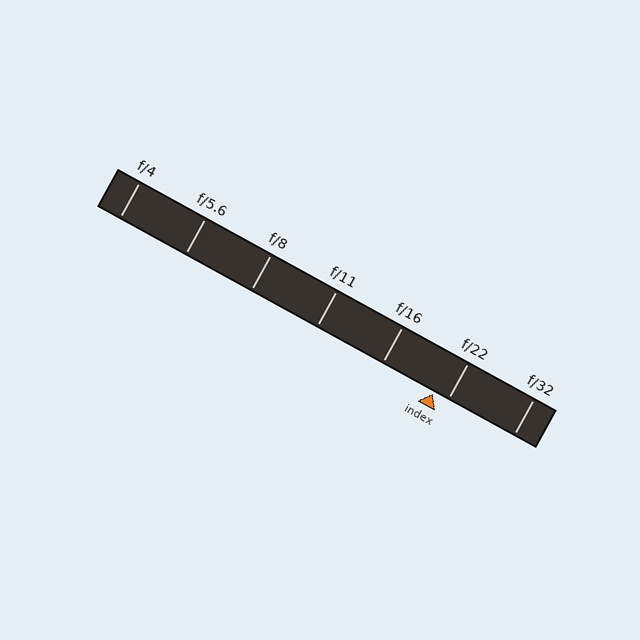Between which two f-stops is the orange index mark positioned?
The index mark is between f/16 and f/22.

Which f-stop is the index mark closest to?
The index mark is closest to f/22.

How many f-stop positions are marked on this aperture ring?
There are 7 f-stop positions marked.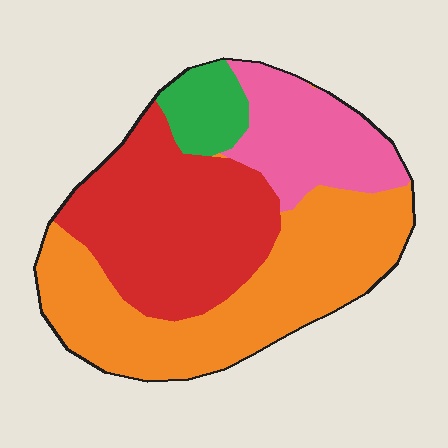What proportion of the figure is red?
Red takes up about one third (1/3) of the figure.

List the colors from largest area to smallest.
From largest to smallest: orange, red, pink, green.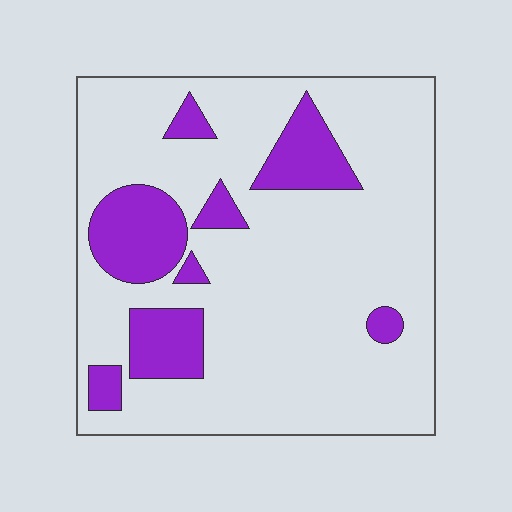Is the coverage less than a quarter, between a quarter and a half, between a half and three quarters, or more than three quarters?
Less than a quarter.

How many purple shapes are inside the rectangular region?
8.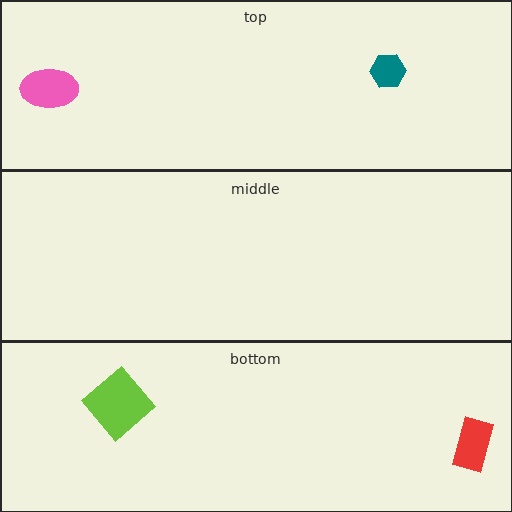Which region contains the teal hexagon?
The top region.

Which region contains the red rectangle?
The bottom region.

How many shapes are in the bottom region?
2.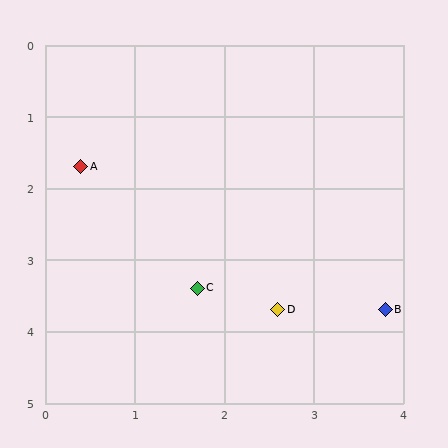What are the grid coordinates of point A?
Point A is at approximately (0.4, 1.7).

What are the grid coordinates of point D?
Point D is at approximately (2.6, 3.7).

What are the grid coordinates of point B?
Point B is at approximately (3.8, 3.7).